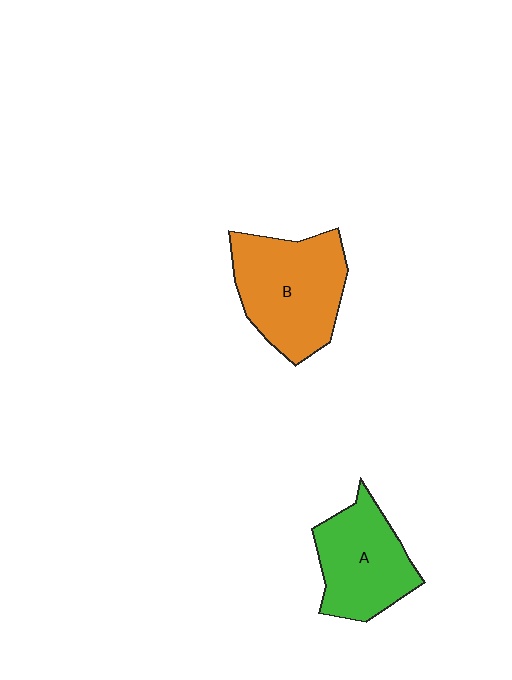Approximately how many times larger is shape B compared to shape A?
Approximately 1.3 times.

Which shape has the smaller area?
Shape A (green).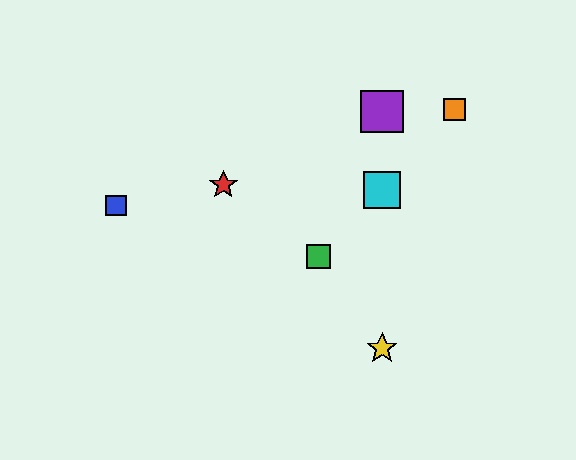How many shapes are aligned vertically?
3 shapes (the yellow star, the purple square, the cyan square) are aligned vertically.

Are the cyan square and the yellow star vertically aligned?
Yes, both are at x≈382.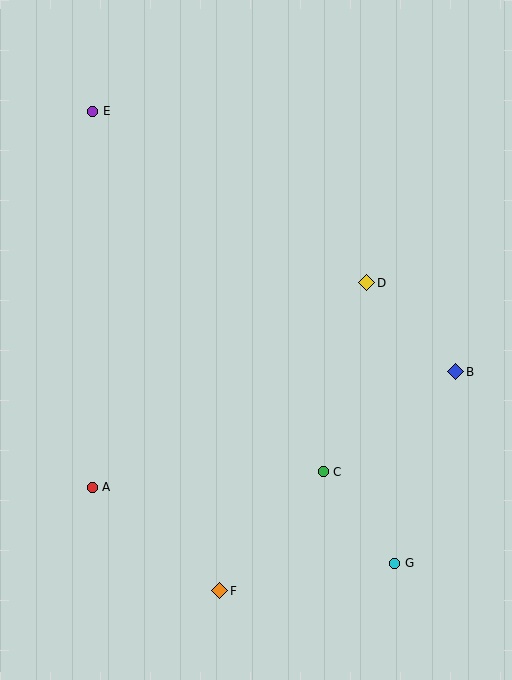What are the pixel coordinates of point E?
Point E is at (93, 111).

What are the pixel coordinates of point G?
Point G is at (395, 563).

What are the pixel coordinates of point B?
Point B is at (456, 372).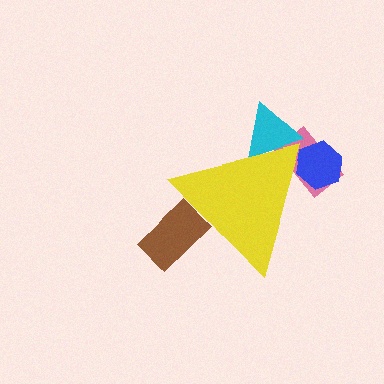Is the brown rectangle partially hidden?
Yes, the brown rectangle is partially hidden behind the yellow triangle.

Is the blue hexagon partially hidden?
Yes, the blue hexagon is partially hidden behind the yellow triangle.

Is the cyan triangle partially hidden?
Yes, the cyan triangle is partially hidden behind the yellow triangle.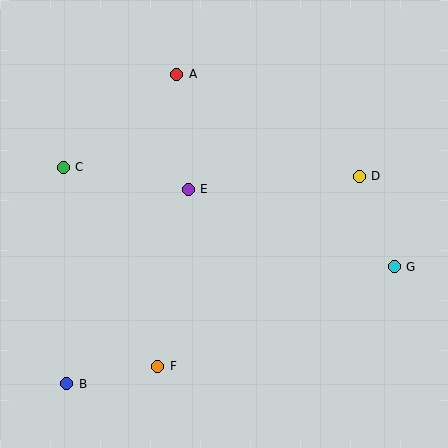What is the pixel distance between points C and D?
The distance between C and D is 296 pixels.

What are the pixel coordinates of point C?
Point C is at (63, 167).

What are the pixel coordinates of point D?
Point D is at (359, 176).